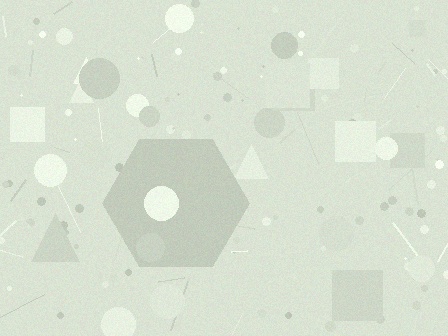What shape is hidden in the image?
A hexagon is hidden in the image.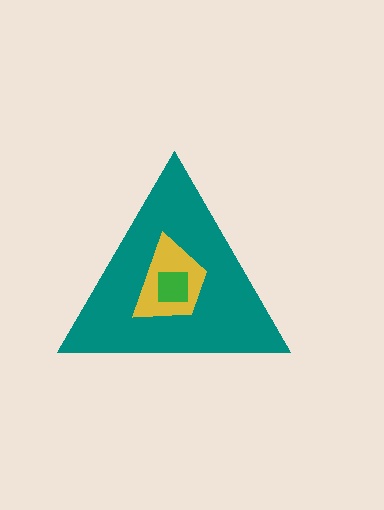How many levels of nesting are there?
3.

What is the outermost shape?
The teal triangle.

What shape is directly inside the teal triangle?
The yellow trapezoid.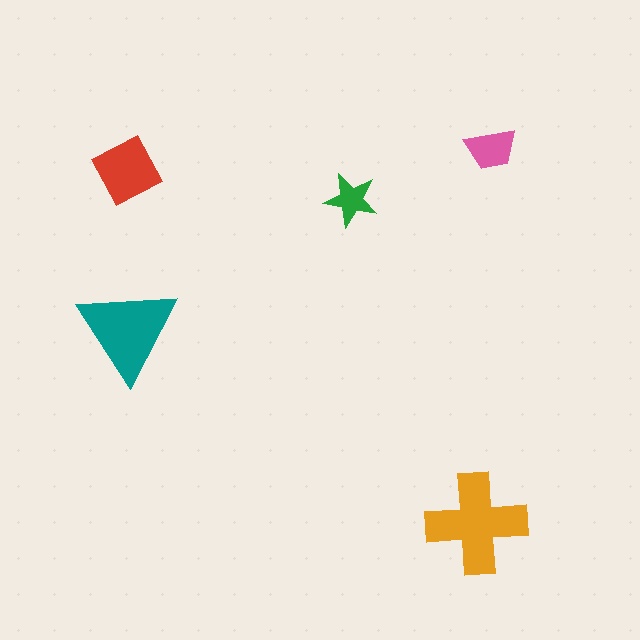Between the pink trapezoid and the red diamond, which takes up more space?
The red diamond.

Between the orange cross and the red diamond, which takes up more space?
The orange cross.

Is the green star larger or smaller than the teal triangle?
Smaller.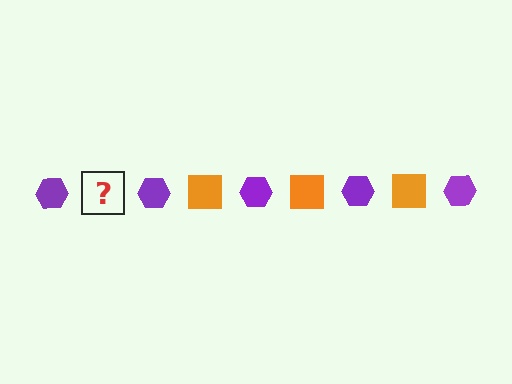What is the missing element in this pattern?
The missing element is an orange square.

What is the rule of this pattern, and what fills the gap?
The rule is that the pattern alternates between purple hexagon and orange square. The gap should be filled with an orange square.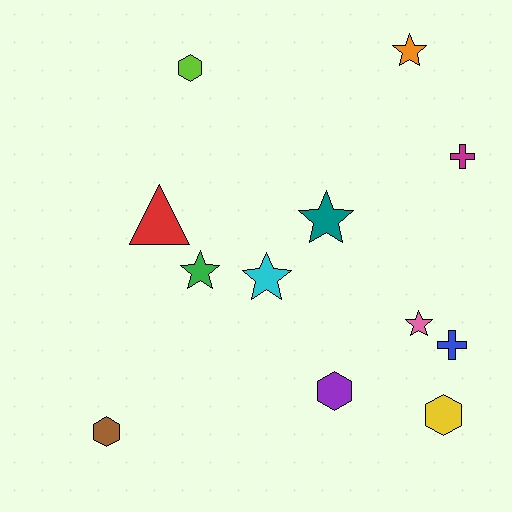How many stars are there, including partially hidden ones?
There are 5 stars.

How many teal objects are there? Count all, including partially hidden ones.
There is 1 teal object.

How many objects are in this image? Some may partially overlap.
There are 12 objects.